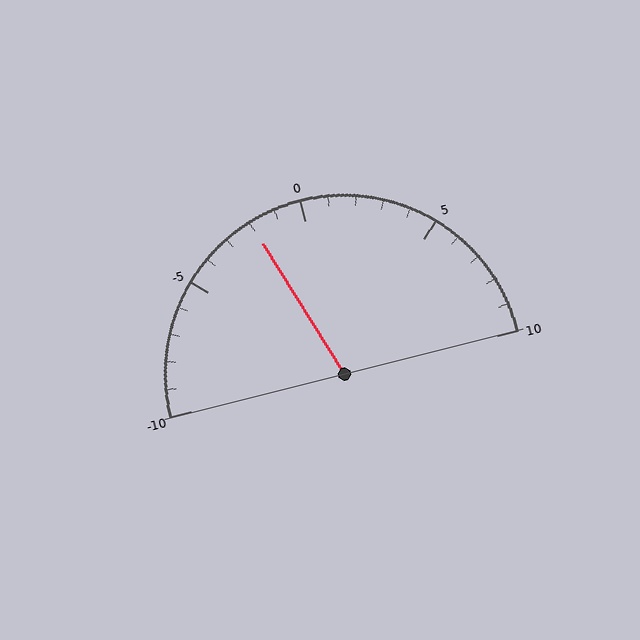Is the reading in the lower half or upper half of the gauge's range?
The reading is in the lower half of the range (-10 to 10).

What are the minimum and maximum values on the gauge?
The gauge ranges from -10 to 10.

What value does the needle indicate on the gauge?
The needle indicates approximately -2.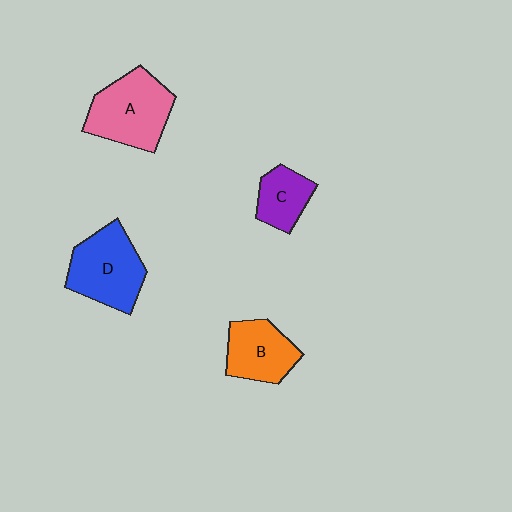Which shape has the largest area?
Shape A (pink).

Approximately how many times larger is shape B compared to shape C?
Approximately 1.4 times.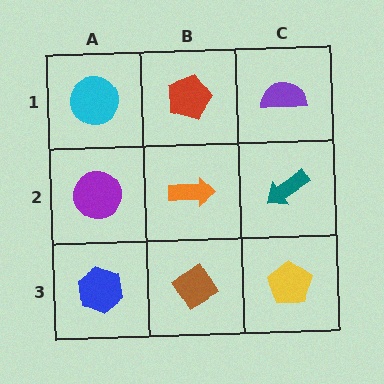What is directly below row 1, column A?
A purple circle.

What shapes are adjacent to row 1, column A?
A purple circle (row 2, column A), a red pentagon (row 1, column B).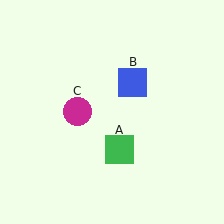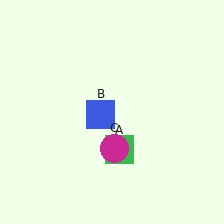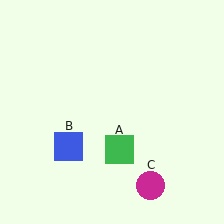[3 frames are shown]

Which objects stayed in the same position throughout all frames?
Green square (object A) remained stationary.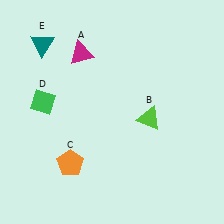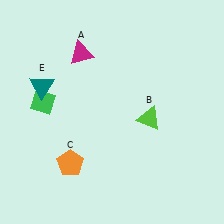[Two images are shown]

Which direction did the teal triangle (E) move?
The teal triangle (E) moved down.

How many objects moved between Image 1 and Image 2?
1 object moved between the two images.